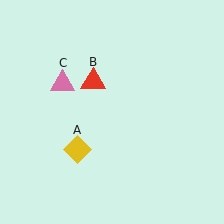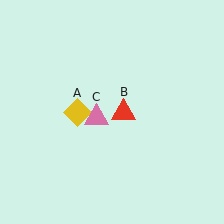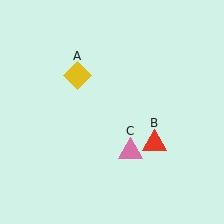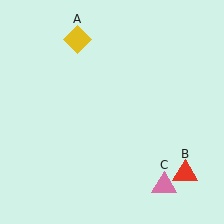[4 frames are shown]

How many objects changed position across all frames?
3 objects changed position: yellow diamond (object A), red triangle (object B), pink triangle (object C).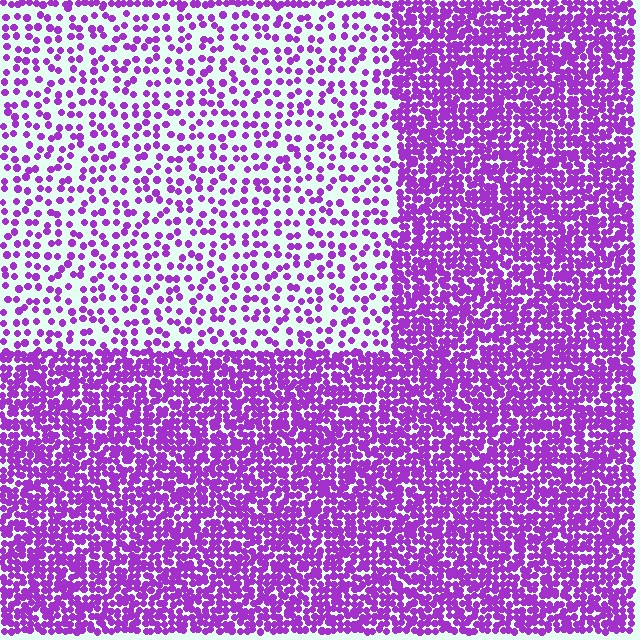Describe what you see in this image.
The image contains small purple elements arranged at two different densities. A rectangle-shaped region is visible where the elements are less densely packed than the surrounding area.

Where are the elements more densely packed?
The elements are more densely packed outside the rectangle boundary.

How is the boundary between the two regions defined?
The boundary is defined by a change in element density (approximately 2.6x ratio). All elements are the same color, size, and shape.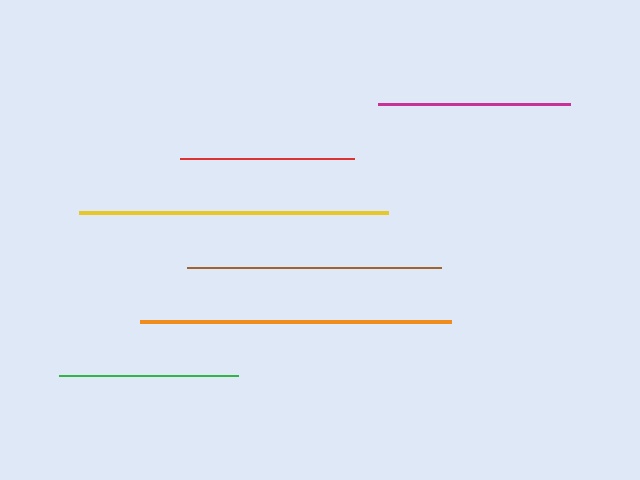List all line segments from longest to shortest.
From longest to shortest: orange, yellow, brown, magenta, green, red.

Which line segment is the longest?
The orange line is the longest at approximately 310 pixels.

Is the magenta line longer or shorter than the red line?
The magenta line is longer than the red line.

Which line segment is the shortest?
The red line is the shortest at approximately 175 pixels.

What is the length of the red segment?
The red segment is approximately 175 pixels long.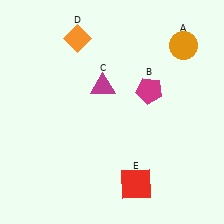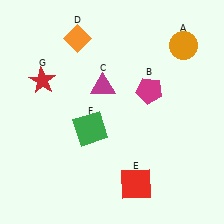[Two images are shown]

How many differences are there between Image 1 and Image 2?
There are 2 differences between the two images.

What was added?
A green square (F), a red star (G) were added in Image 2.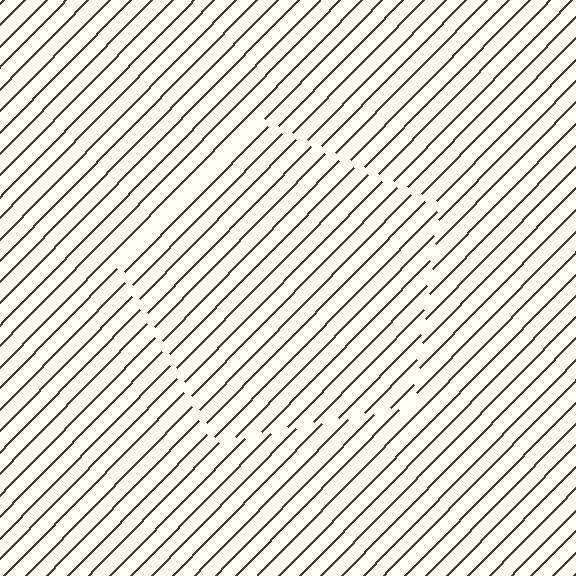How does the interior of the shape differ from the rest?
The interior of the shape contains the same grating, shifted by half a period — the contour is defined by the phase discontinuity where line-ends from the inner and outer gratings abut.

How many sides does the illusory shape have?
5 sides — the line-ends trace a pentagon.